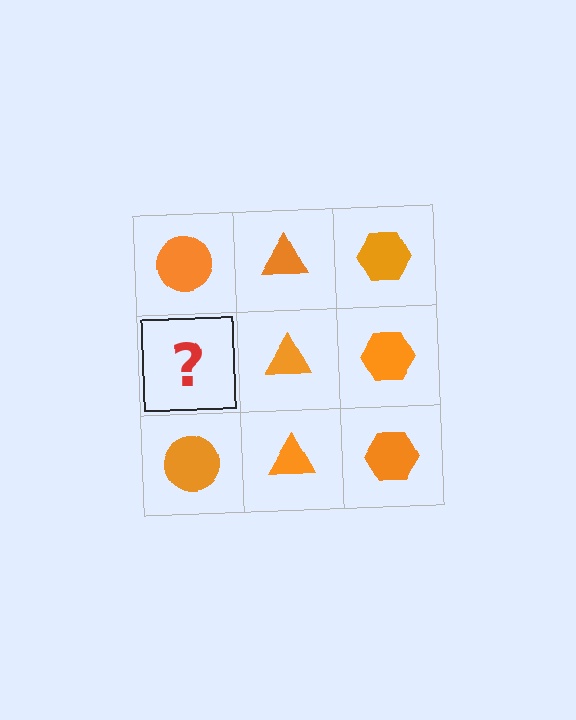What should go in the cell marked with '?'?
The missing cell should contain an orange circle.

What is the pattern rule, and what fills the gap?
The rule is that each column has a consistent shape. The gap should be filled with an orange circle.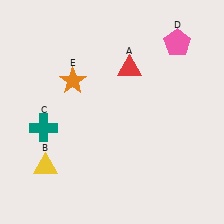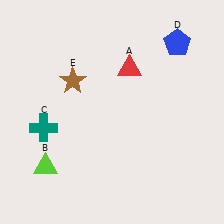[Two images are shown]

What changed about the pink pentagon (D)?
In Image 1, D is pink. In Image 2, it changed to blue.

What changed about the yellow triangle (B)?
In Image 1, B is yellow. In Image 2, it changed to lime.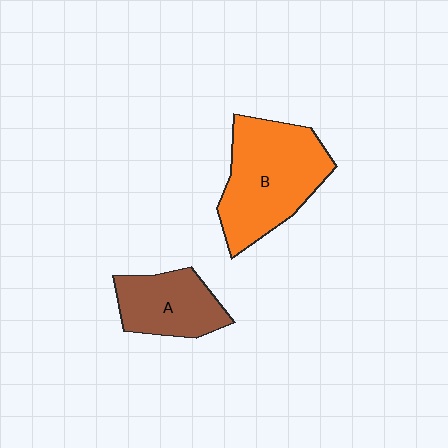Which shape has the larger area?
Shape B (orange).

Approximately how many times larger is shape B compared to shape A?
Approximately 1.7 times.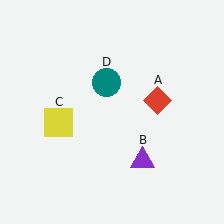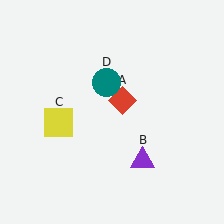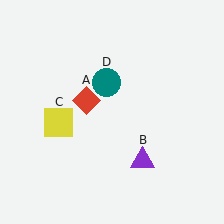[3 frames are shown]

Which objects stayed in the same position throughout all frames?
Purple triangle (object B) and yellow square (object C) and teal circle (object D) remained stationary.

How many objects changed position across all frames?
1 object changed position: red diamond (object A).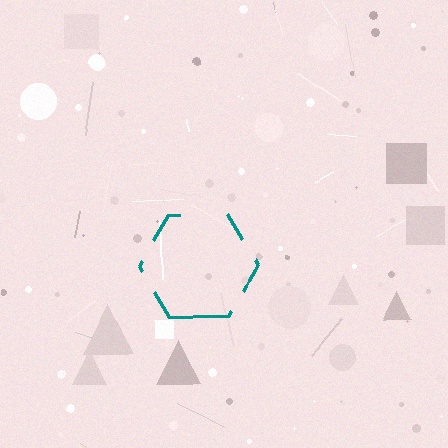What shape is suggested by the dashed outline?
The dashed outline suggests a hexagon.